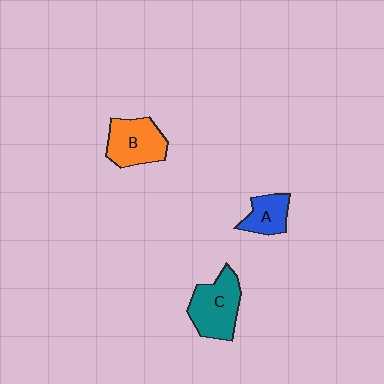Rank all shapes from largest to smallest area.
From largest to smallest: C (teal), B (orange), A (blue).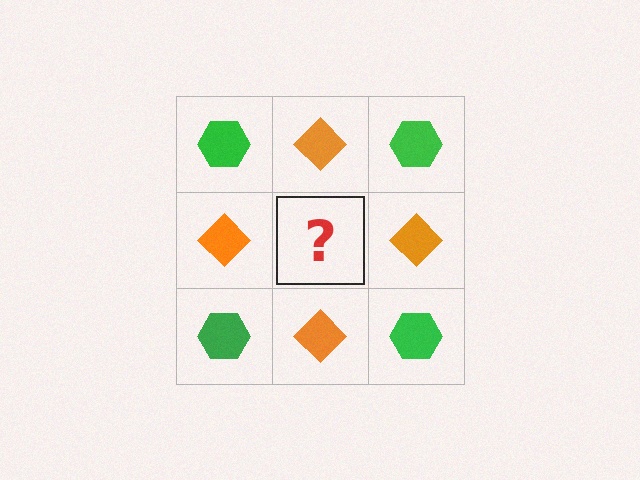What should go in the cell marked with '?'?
The missing cell should contain a green hexagon.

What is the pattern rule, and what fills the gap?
The rule is that it alternates green hexagon and orange diamond in a checkerboard pattern. The gap should be filled with a green hexagon.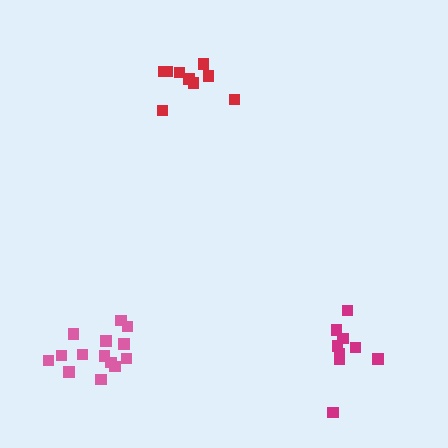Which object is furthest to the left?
The pink cluster is leftmost.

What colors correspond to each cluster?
The clusters are colored: pink, magenta, red.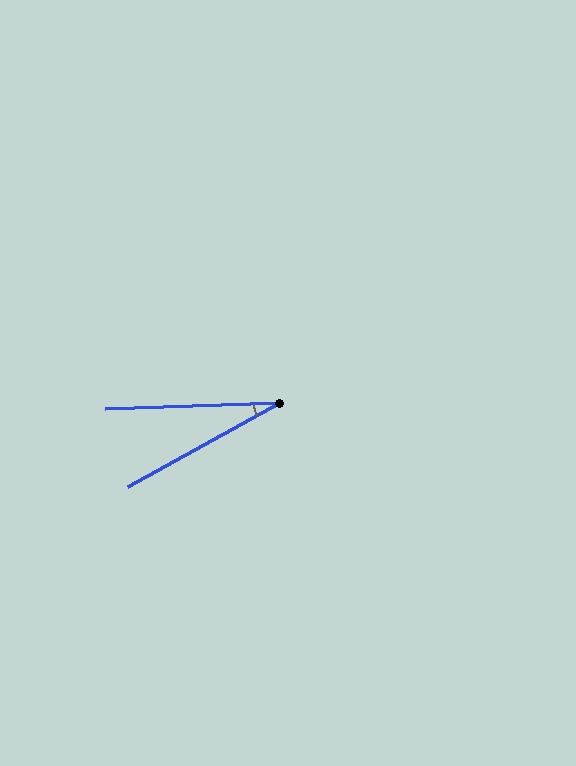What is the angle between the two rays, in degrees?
Approximately 27 degrees.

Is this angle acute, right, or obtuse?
It is acute.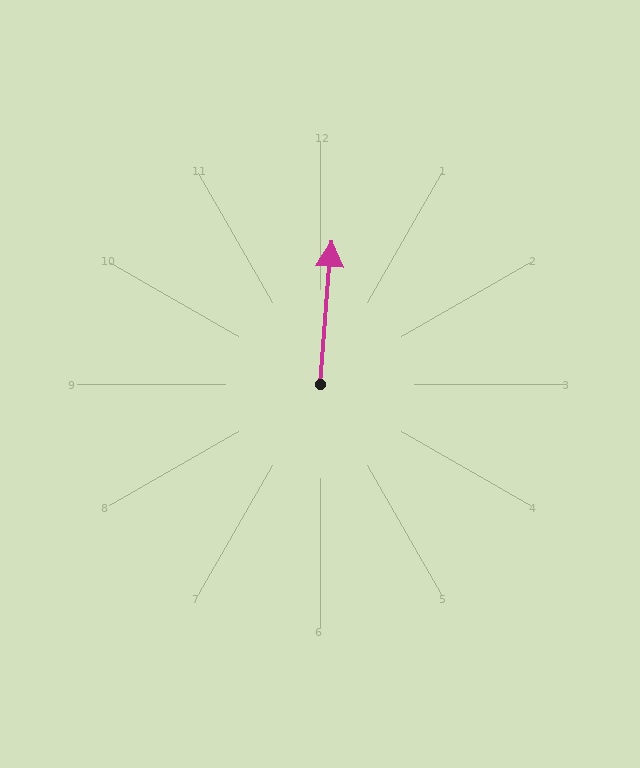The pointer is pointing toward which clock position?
Roughly 12 o'clock.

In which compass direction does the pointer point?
North.